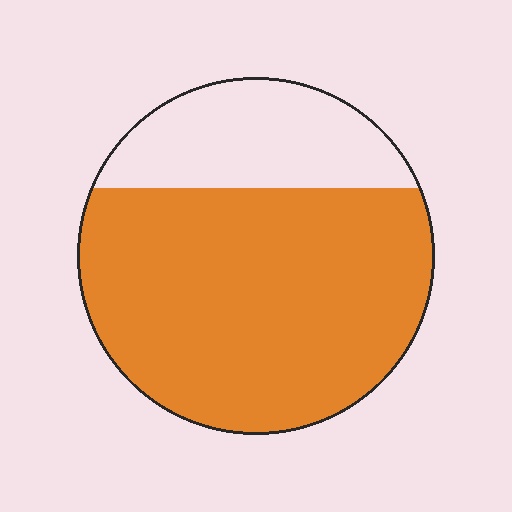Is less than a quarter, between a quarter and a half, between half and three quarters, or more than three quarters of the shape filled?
Between half and three quarters.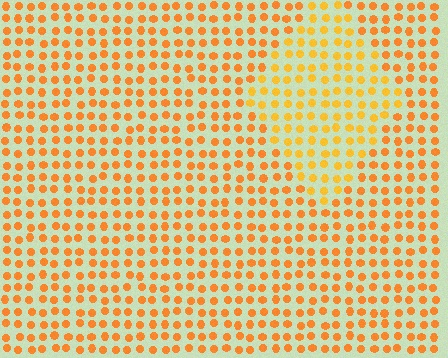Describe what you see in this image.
The image is filled with small orange elements in a uniform arrangement. A diamond-shaped region is visible where the elements are tinted to a slightly different hue, forming a subtle color boundary.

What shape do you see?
I see a diamond.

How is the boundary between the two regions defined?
The boundary is defined purely by a slight shift in hue (about 17 degrees). Spacing, size, and orientation are identical on both sides.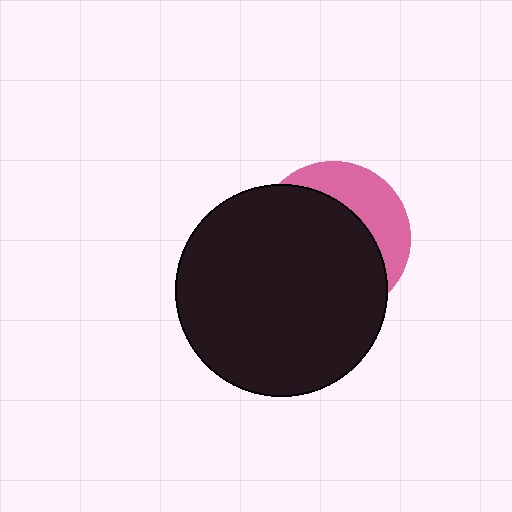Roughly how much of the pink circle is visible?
A small part of it is visible (roughly 32%).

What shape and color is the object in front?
The object in front is a black circle.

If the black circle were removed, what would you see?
You would see the complete pink circle.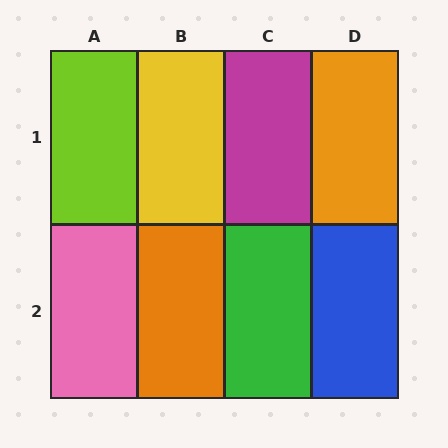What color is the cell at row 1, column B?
Yellow.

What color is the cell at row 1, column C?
Magenta.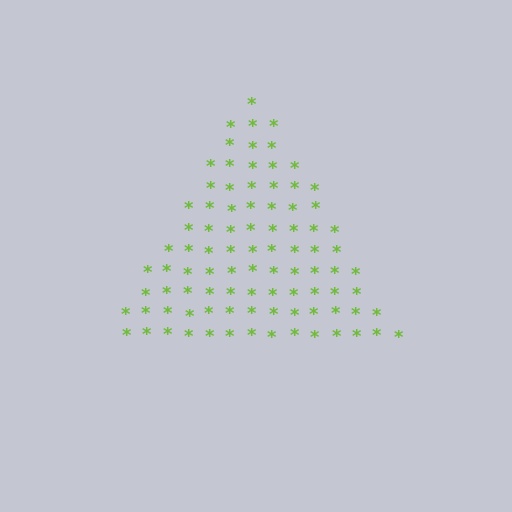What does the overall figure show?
The overall figure shows a triangle.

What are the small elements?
The small elements are asterisks.